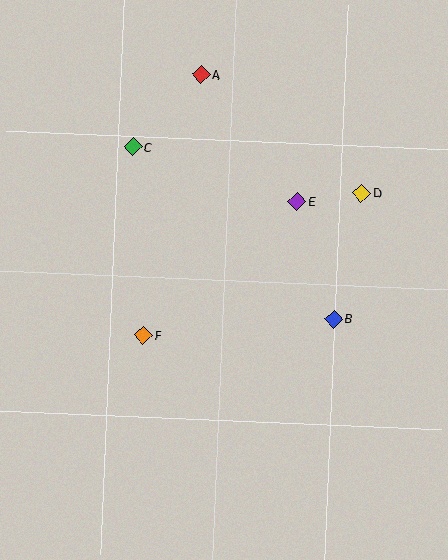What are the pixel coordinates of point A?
Point A is at (201, 74).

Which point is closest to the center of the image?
Point F at (143, 335) is closest to the center.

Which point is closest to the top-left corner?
Point C is closest to the top-left corner.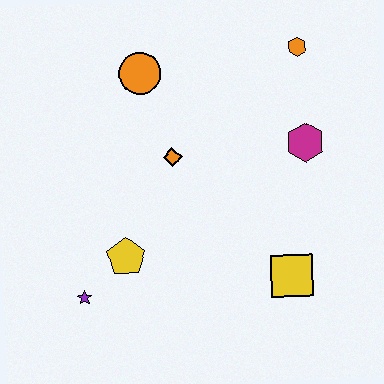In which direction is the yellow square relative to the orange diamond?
The yellow square is below the orange diamond.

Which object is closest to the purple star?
The yellow pentagon is closest to the purple star.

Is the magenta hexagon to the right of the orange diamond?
Yes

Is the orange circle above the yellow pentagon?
Yes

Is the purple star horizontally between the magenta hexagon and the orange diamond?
No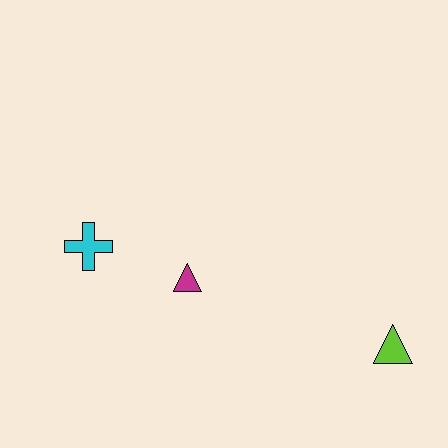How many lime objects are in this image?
There is 1 lime object.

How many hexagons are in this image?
There are no hexagons.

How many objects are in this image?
There are 3 objects.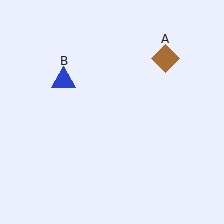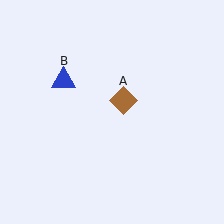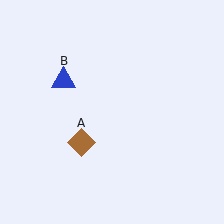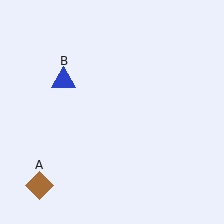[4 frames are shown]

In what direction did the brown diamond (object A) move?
The brown diamond (object A) moved down and to the left.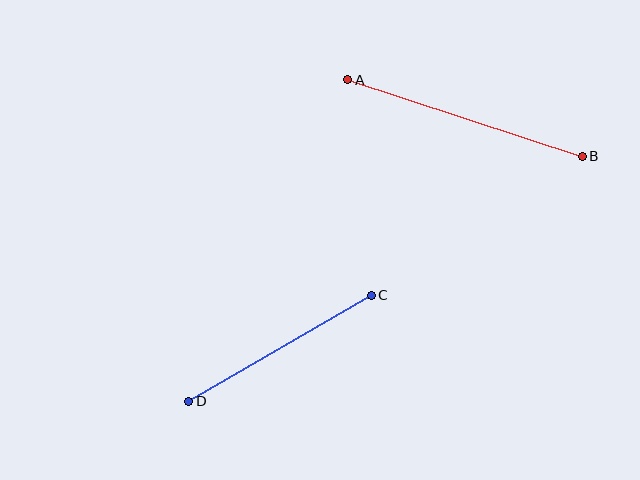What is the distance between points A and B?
The distance is approximately 247 pixels.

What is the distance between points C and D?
The distance is approximately 211 pixels.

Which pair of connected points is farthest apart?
Points A and B are farthest apart.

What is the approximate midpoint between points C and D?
The midpoint is at approximately (280, 348) pixels.